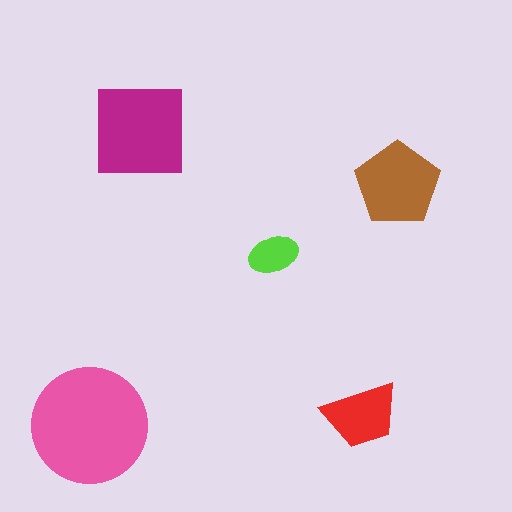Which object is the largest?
The pink circle.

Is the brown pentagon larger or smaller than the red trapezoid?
Larger.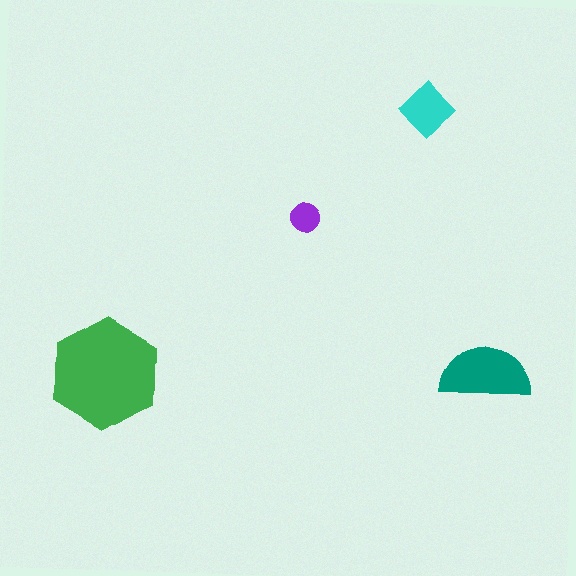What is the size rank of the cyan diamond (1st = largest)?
3rd.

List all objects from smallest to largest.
The purple circle, the cyan diamond, the teal semicircle, the green hexagon.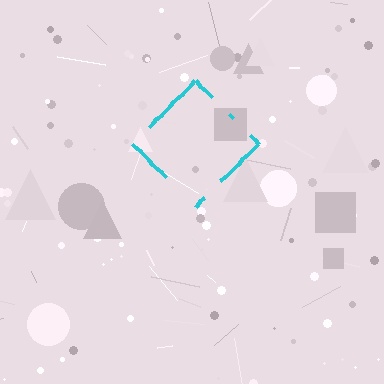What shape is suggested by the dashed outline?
The dashed outline suggests a diamond.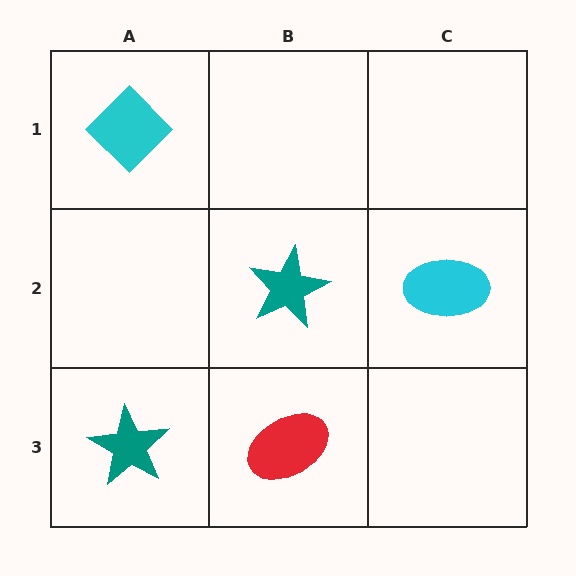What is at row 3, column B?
A red ellipse.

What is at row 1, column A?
A cyan diamond.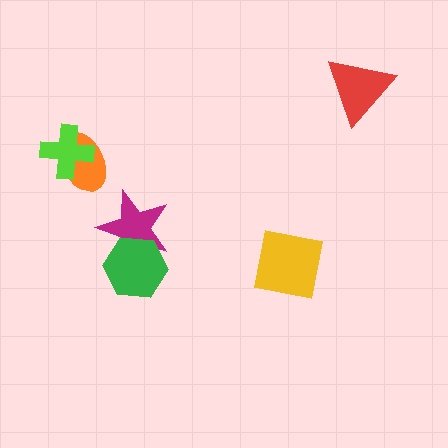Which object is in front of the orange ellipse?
The lime cross is in front of the orange ellipse.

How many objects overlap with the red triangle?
0 objects overlap with the red triangle.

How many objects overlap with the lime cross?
1 object overlaps with the lime cross.